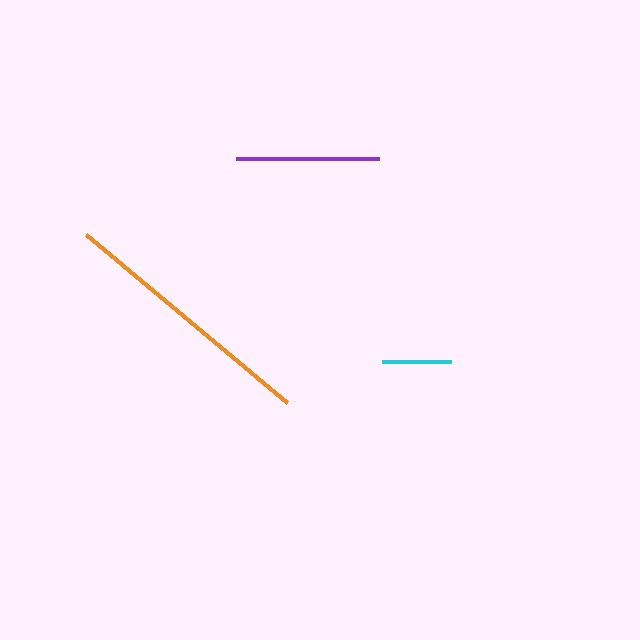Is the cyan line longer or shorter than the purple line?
The purple line is longer than the cyan line.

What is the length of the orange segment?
The orange segment is approximately 261 pixels long.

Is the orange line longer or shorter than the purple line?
The orange line is longer than the purple line.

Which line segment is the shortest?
The cyan line is the shortest at approximately 68 pixels.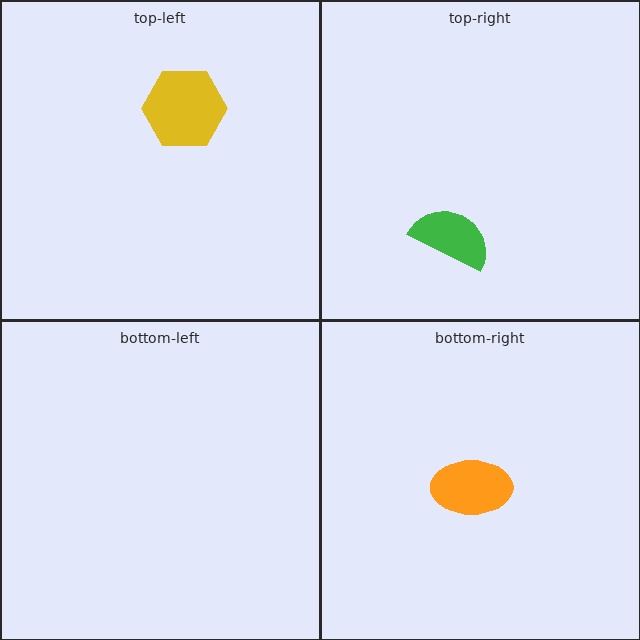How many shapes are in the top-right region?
1.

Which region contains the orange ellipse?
The bottom-right region.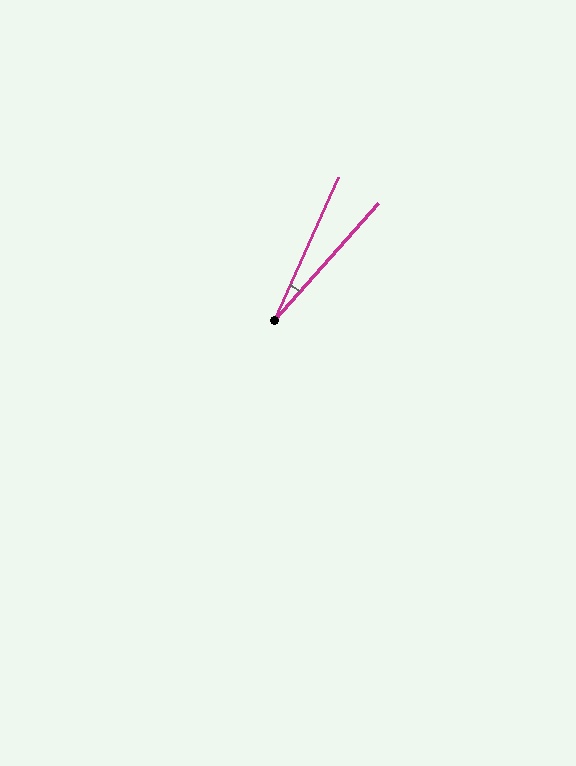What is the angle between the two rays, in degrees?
Approximately 17 degrees.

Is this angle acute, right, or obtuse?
It is acute.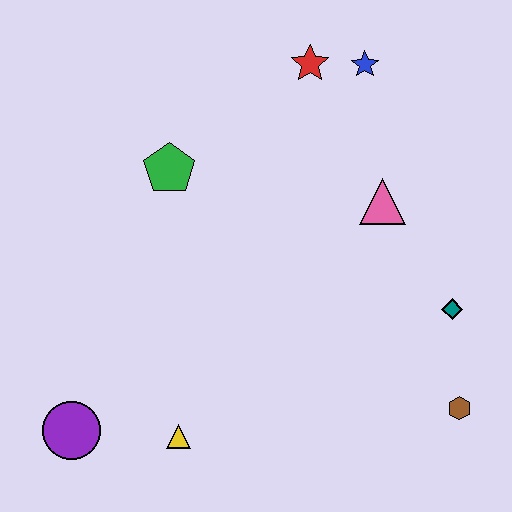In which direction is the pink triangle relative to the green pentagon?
The pink triangle is to the right of the green pentagon.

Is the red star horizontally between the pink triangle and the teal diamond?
No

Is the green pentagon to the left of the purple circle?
No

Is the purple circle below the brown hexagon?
Yes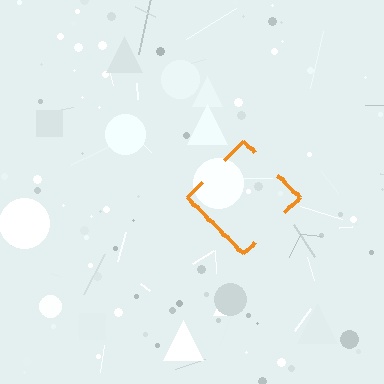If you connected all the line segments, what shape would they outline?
They would outline a diamond.